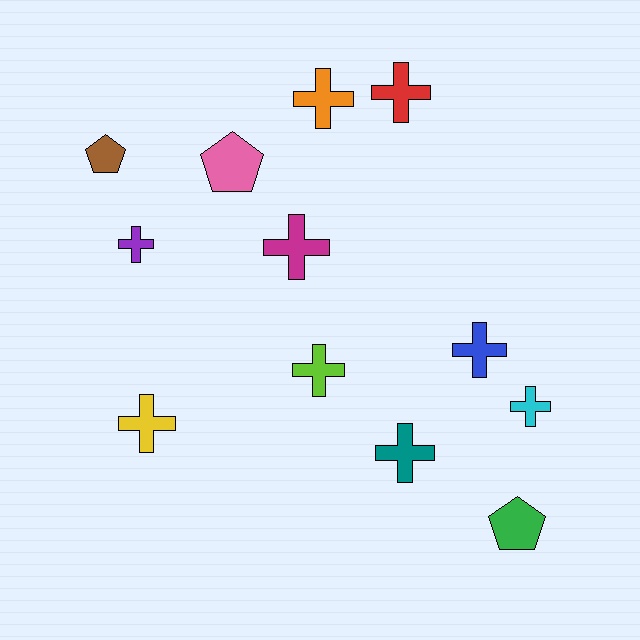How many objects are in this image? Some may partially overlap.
There are 12 objects.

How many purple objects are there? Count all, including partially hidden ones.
There is 1 purple object.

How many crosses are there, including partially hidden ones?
There are 9 crosses.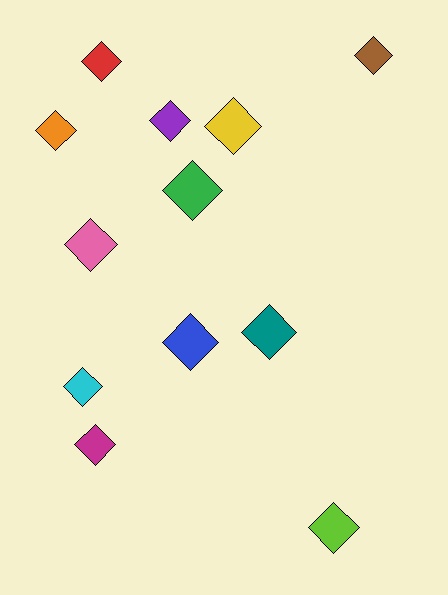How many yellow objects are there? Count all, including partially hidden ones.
There is 1 yellow object.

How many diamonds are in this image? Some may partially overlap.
There are 12 diamonds.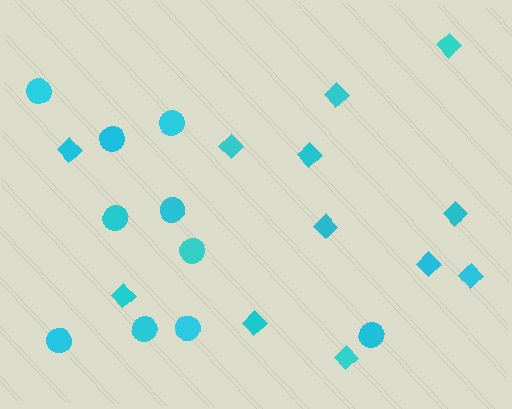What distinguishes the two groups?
There are 2 groups: one group of circles (10) and one group of diamonds (12).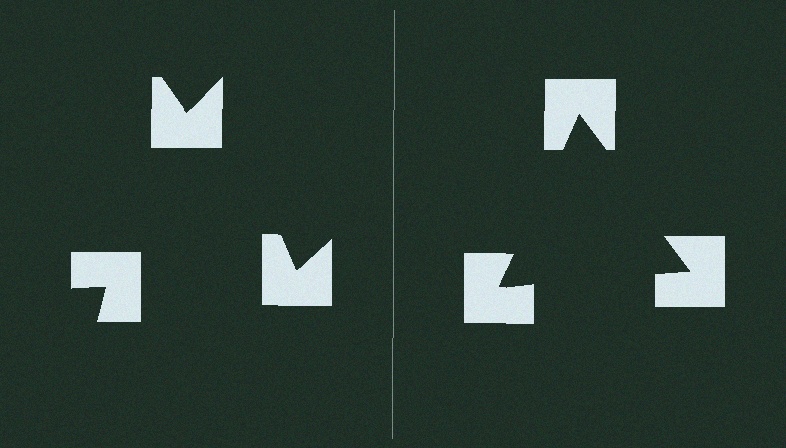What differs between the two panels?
The notched squares are positioned identically on both sides; only the wedge orientations differ. On the right they align to a triangle; on the left they are misaligned.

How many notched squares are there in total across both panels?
6 — 3 on each side.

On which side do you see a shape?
An illusory triangle appears on the right side. On the left side the wedge cuts are rotated, so no coherent shape forms.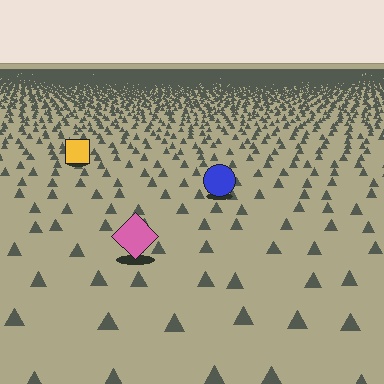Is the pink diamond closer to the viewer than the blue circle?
Yes. The pink diamond is closer — you can tell from the texture gradient: the ground texture is coarser near it.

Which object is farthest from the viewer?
The yellow square is farthest from the viewer. It appears smaller and the ground texture around it is denser.